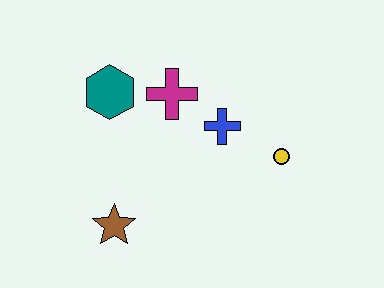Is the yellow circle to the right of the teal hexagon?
Yes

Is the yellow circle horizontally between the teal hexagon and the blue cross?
No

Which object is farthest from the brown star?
The yellow circle is farthest from the brown star.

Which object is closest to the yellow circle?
The blue cross is closest to the yellow circle.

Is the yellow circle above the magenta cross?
No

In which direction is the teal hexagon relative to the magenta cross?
The teal hexagon is to the left of the magenta cross.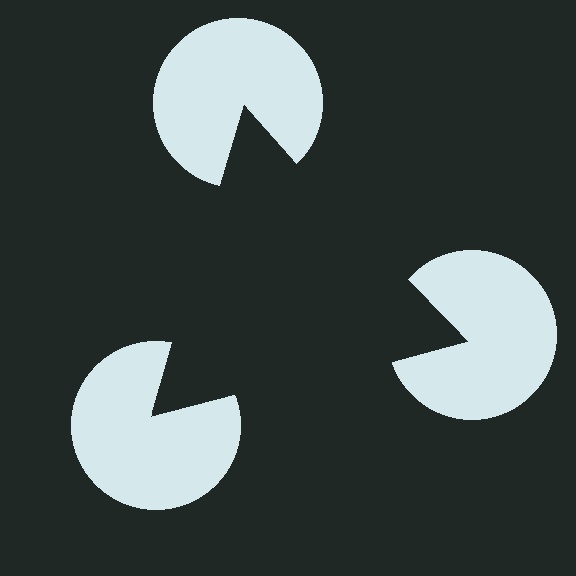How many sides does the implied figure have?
3 sides.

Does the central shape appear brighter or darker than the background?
It typically appears slightly darker than the background, even though no actual brightness change is drawn.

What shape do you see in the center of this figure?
An illusory triangle — its edges are inferred from the aligned wedge cuts in the pac-man discs, not physically drawn.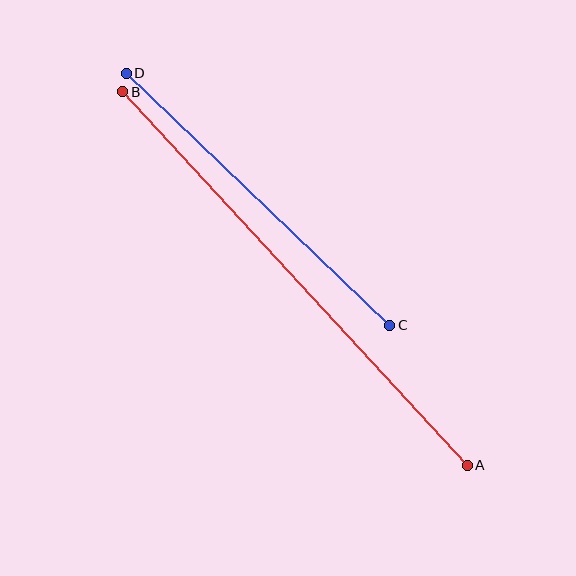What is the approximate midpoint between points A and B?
The midpoint is at approximately (295, 278) pixels.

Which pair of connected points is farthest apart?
Points A and B are farthest apart.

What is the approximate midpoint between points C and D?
The midpoint is at approximately (258, 199) pixels.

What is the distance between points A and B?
The distance is approximately 508 pixels.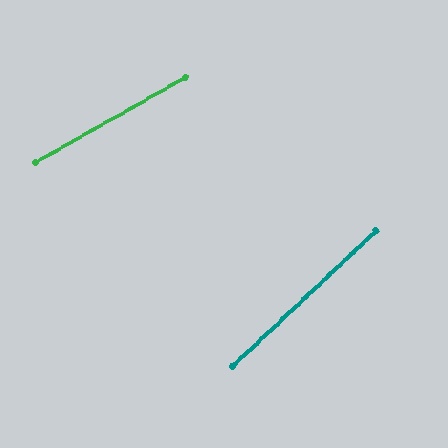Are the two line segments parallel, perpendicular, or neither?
Neither parallel nor perpendicular — they differ by about 14°.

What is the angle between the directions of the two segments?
Approximately 14 degrees.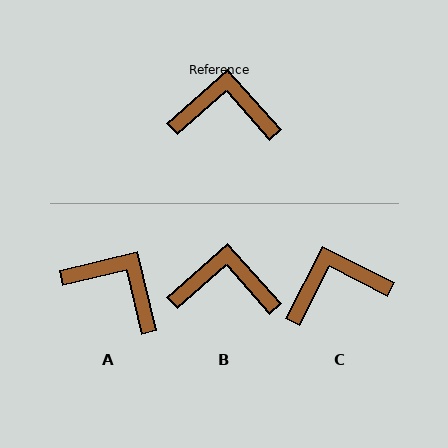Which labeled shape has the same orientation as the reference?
B.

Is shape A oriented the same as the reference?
No, it is off by about 28 degrees.